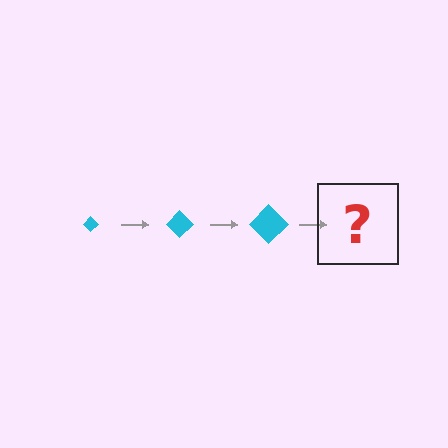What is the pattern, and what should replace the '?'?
The pattern is that the diamond gets progressively larger each step. The '?' should be a cyan diamond, larger than the previous one.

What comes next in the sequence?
The next element should be a cyan diamond, larger than the previous one.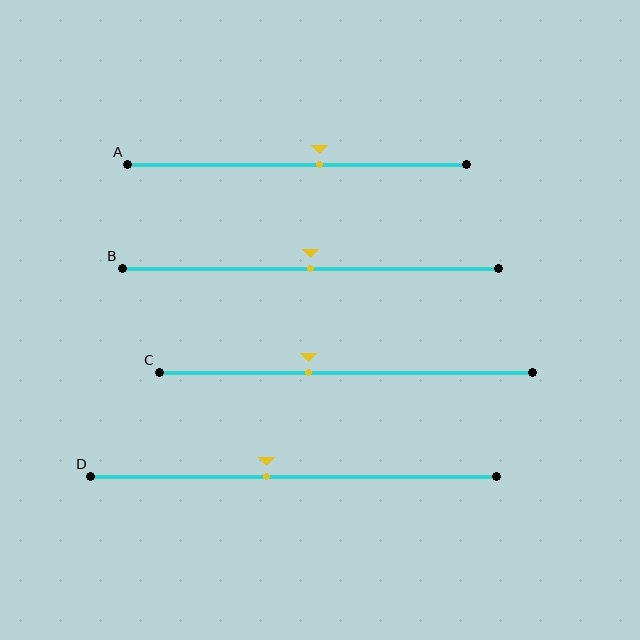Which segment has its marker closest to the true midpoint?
Segment B has its marker closest to the true midpoint.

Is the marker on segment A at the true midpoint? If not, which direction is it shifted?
No, the marker on segment A is shifted to the right by about 7% of the segment length.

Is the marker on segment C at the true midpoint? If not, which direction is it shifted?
No, the marker on segment C is shifted to the left by about 10% of the segment length.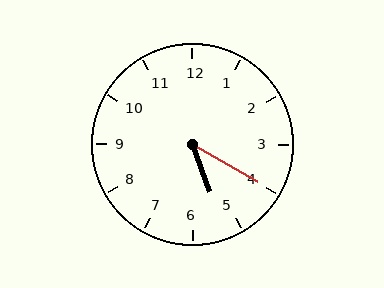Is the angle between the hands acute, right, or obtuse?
It is acute.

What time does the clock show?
5:20.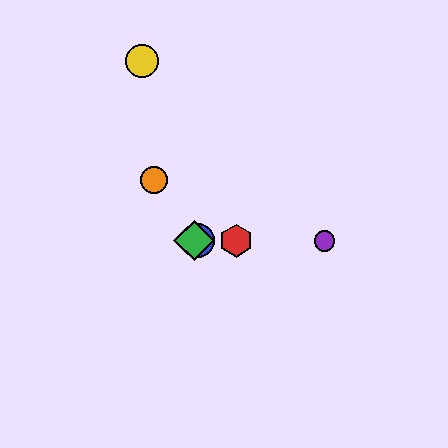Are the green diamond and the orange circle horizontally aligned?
No, the green diamond is at y≈241 and the orange circle is at y≈180.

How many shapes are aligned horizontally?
4 shapes (the red hexagon, the blue circle, the green diamond, the purple circle) are aligned horizontally.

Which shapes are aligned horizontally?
The red hexagon, the blue circle, the green diamond, the purple circle are aligned horizontally.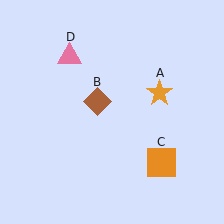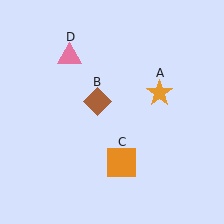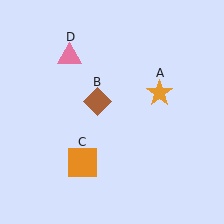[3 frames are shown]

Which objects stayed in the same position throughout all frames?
Orange star (object A) and brown diamond (object B) and pink triangle (object D) remained stationary.